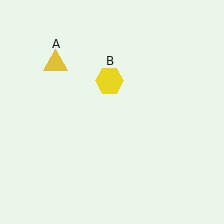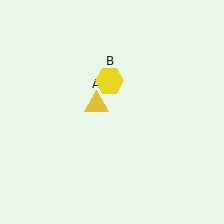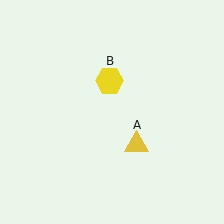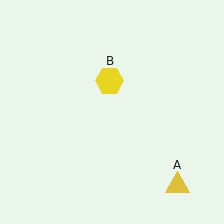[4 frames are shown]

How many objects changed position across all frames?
1 object changed position: yellow triangle (object A).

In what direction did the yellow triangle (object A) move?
The yellow triangle (object A) moved down and to the right.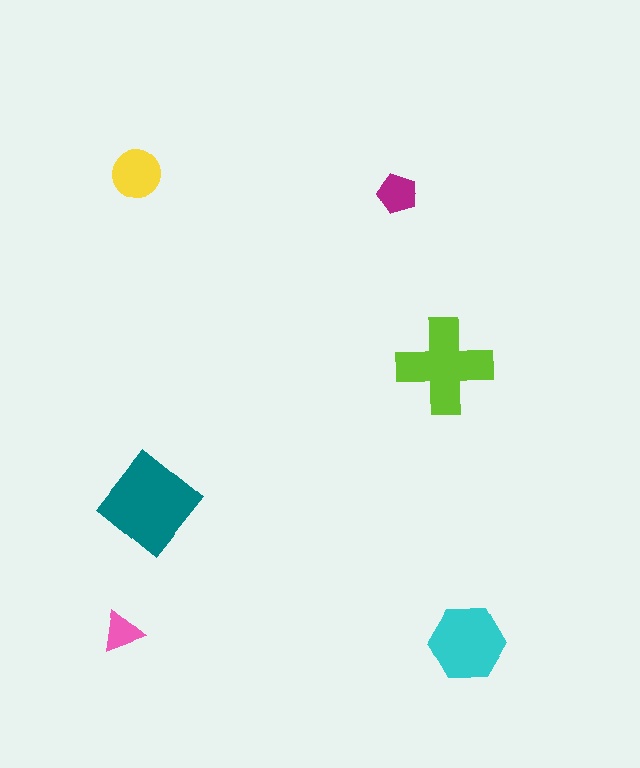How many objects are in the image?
There are 6 objects in the image.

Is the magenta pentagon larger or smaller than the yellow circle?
Smaller.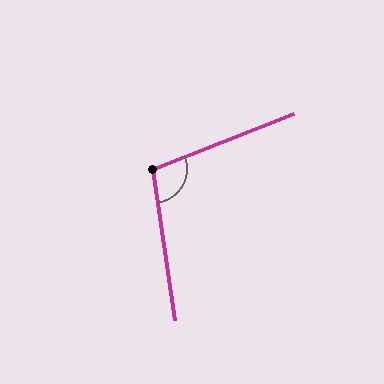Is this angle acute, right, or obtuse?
It is obtuse.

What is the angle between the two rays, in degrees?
Approximately 103 degrees.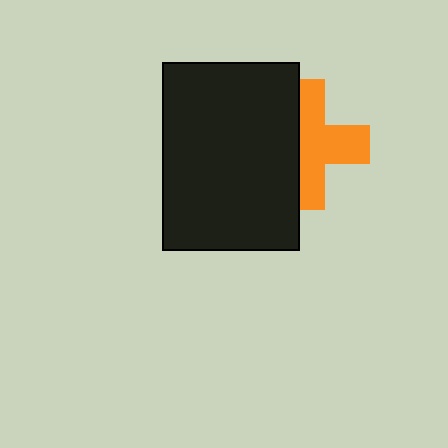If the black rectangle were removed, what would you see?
You would see the complete orange cross.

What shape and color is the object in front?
The object in front is a black rectangle.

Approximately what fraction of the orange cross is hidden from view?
Roughly 41% of the orange cross is hidden behind the black rectangle.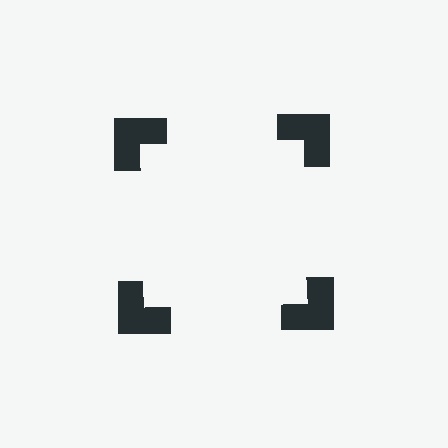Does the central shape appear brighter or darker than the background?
It typically appears slightly brighter than the background, even though no actual brightness change is drawn.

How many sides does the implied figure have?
4 sides.